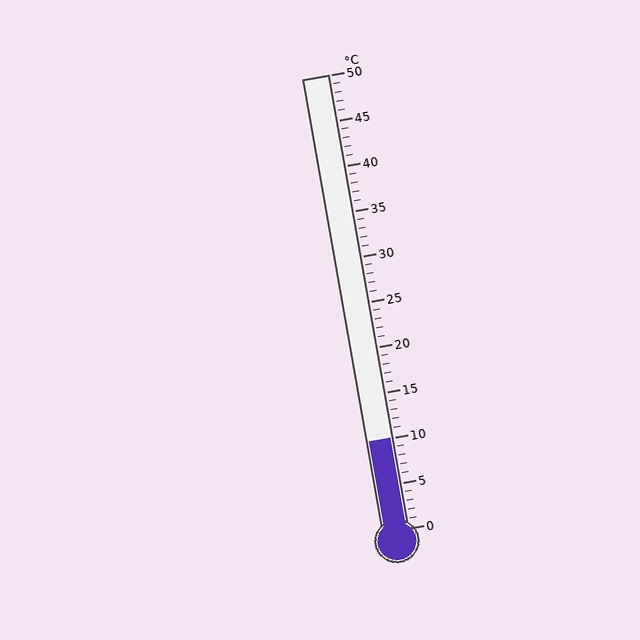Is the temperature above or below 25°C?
The temperature is below 25°C.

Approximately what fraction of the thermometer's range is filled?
The thermometer is filled to approximately 20% of its range.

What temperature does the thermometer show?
The thermometer shows approximately 10°C.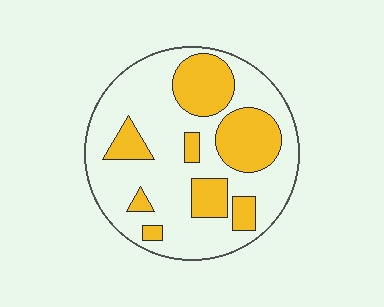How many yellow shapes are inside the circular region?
8.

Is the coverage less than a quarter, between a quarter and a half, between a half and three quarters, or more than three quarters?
Between a quarter and a half.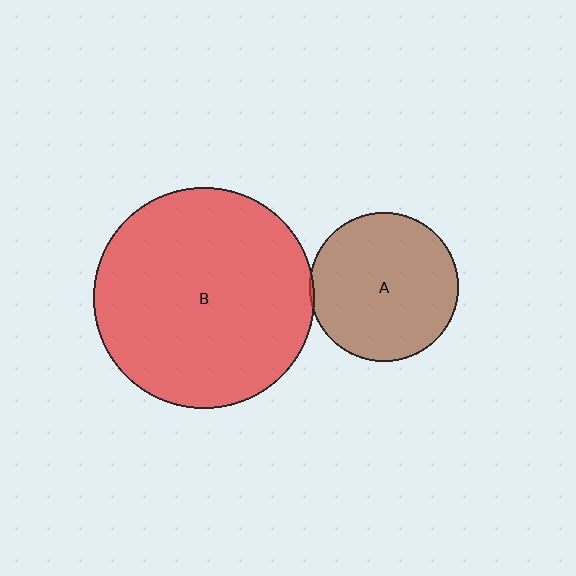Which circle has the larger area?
Circle B (red).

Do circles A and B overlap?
Yes.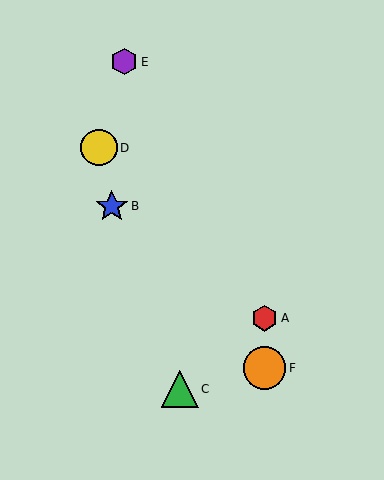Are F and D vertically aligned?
No, F is at x≈265 and D is at x≈99.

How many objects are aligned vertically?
2 objects (A, F) are aligned vertically.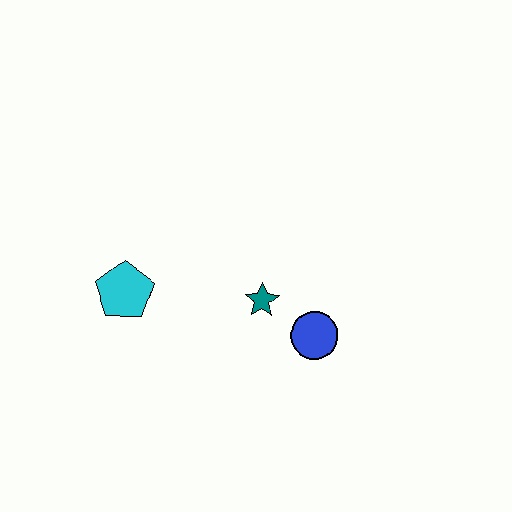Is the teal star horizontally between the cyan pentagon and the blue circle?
Yes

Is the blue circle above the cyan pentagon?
No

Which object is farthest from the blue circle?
The cyan pentagon is farthest from the blue circle.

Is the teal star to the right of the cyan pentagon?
Yes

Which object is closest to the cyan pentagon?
The teal star is closest to the cyan pentagon.